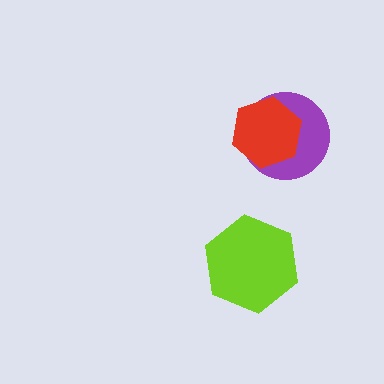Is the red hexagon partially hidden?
No, no other shape covers it.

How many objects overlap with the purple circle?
1 object overlaps with the purple circle.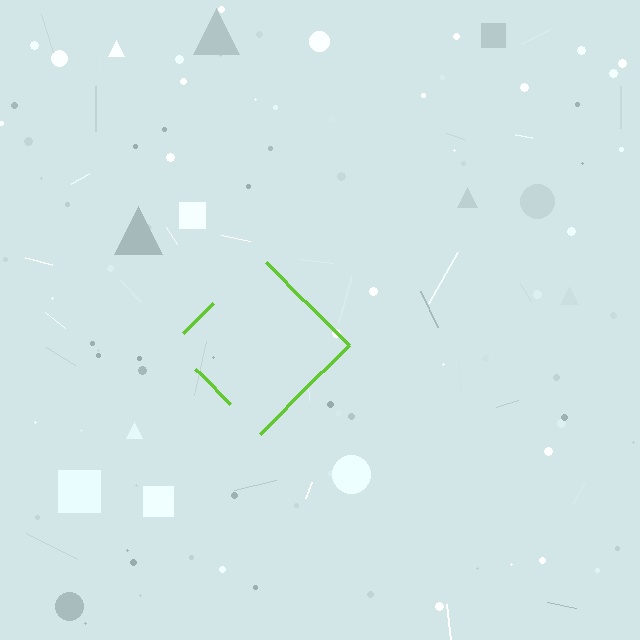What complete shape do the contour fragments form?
The contour fragments form a diamond.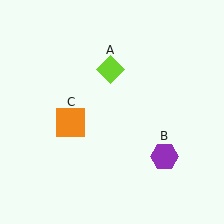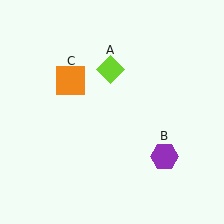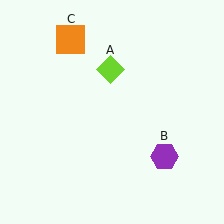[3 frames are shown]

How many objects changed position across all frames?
1 object changed position: orange square (object C).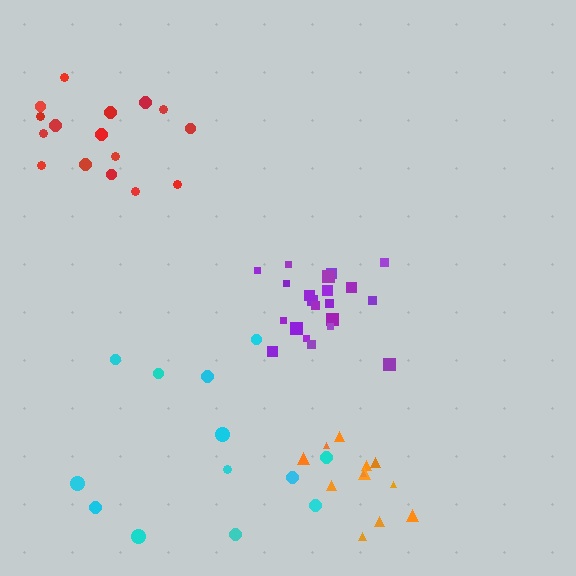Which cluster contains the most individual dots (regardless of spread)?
Purple (21).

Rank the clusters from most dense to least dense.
orange, purple, red, cyan.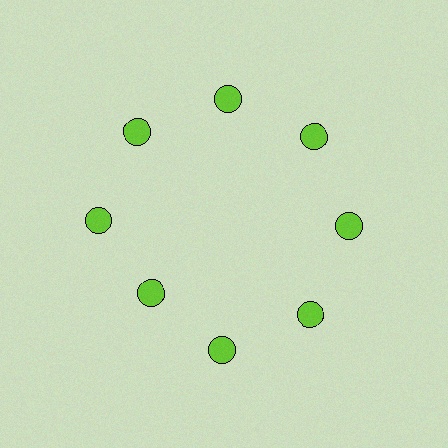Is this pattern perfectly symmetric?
No. The 8 lime circles are arranged in a ring, but one element near the 8 o'clock position is pulled inward toward the center, breaking the 8-fold rotational symmetry.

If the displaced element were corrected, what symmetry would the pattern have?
It would have 8-fold rotational symmetry — the pattern would map onto itself every 45 degrees.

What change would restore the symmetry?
The symmetry would be restored by moving it outward, back onto the ring so that all 8 circles sit at equal angles and equal distance from the center.